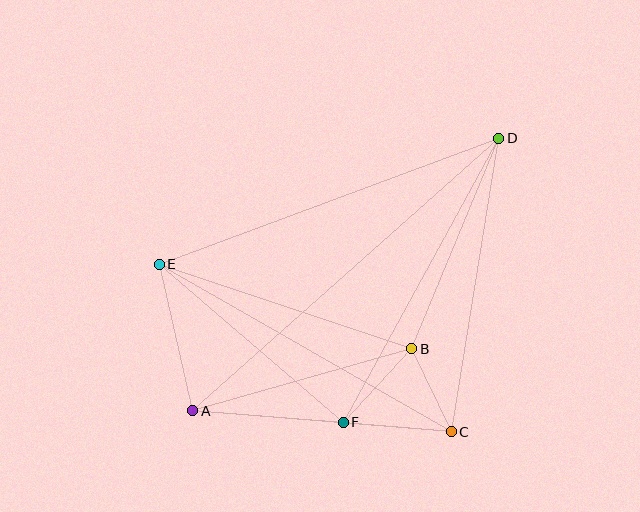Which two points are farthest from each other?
Points A and D are farthest from each other.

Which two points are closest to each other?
Points B and C are closest to each other.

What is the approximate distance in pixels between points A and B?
The distance between A and B is approximately 228 pixels.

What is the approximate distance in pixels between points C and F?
The distance between C and F is approximately 109 pixels.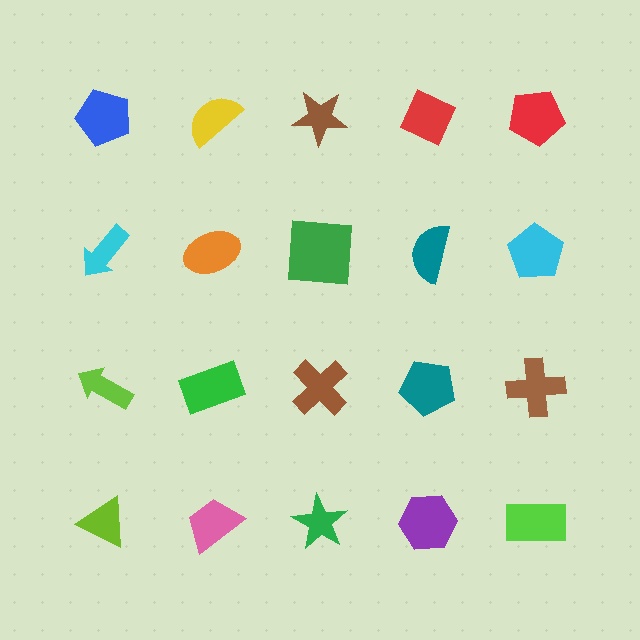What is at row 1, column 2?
A yellow semicircle.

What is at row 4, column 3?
A green star.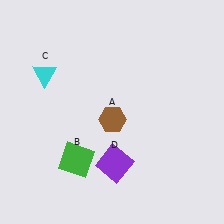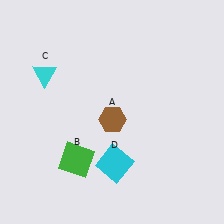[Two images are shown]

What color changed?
The square (D) changed from purple in Image 1 to cyan in Image 2.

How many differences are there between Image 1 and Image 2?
There is 1 difference between the two images.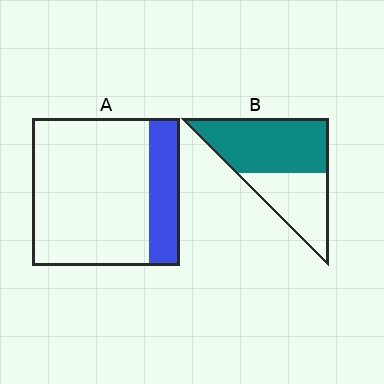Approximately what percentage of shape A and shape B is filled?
A is approximately 20% and B is approximately 60%.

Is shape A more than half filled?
No.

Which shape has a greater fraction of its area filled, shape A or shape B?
Shape B.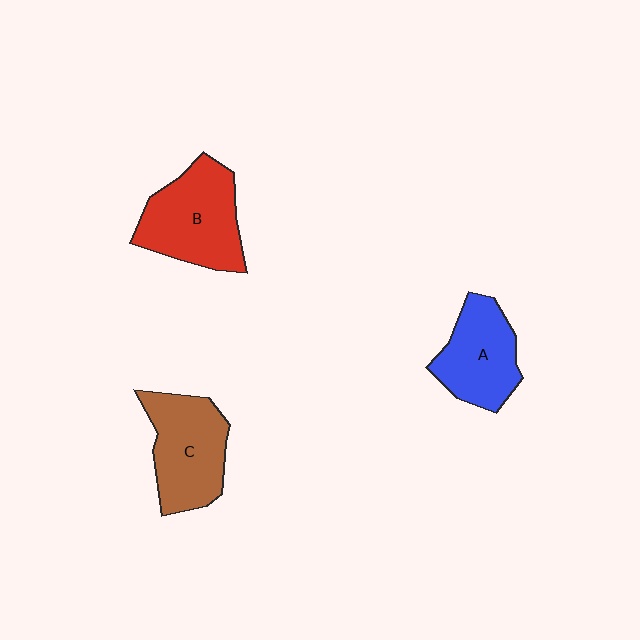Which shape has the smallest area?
Shape A (blue).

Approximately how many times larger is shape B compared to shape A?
Approximately 1.2 times.